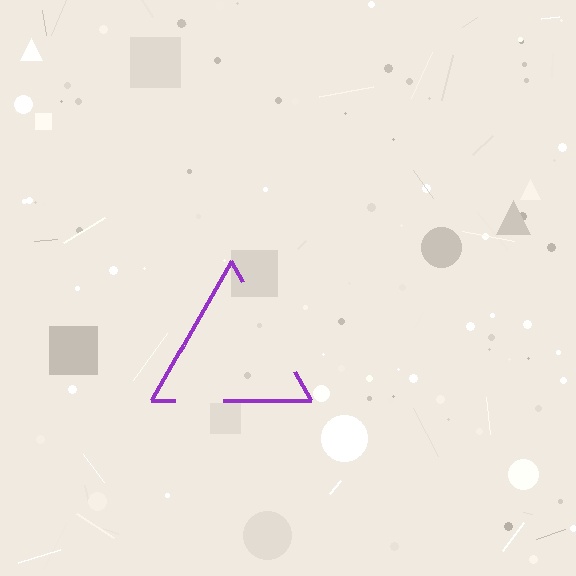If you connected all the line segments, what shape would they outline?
They would outline a triangle.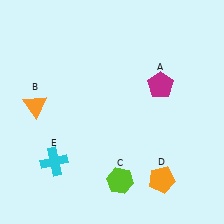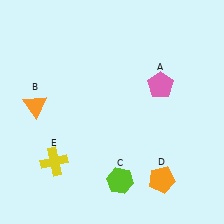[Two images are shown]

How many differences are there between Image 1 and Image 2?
There are 2 differences between the two images.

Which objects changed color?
A changed from magenta to pink. E changed from cyan to yellow.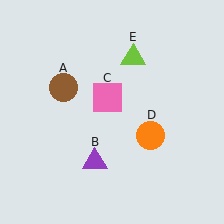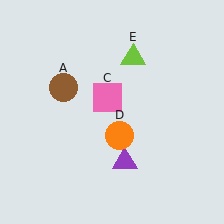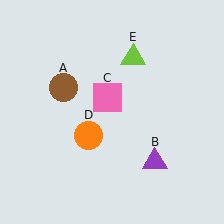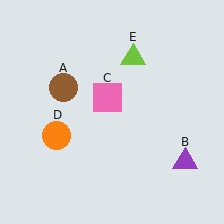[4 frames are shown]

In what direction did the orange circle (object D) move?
The orange circle (object D) moved left.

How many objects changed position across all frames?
2 objects changed position: purple triangle (object B), orange circle (object D).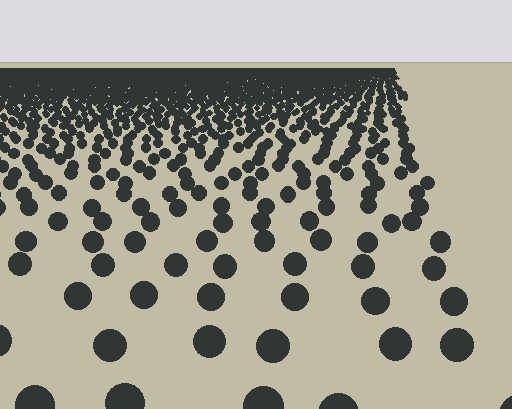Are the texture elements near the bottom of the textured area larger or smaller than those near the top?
Larger. Near the bottom, elements are closer to the viewer and appear at a bigger on-screen size.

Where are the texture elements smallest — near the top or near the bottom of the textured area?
Near the top.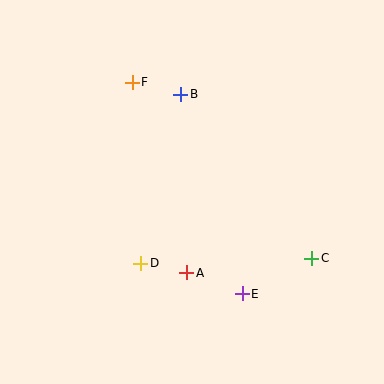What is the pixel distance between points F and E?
The distance between F and E is 239 pixels.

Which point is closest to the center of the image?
Point A at (187, 273) is closest to the center.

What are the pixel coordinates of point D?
Point D is at (141, 263).